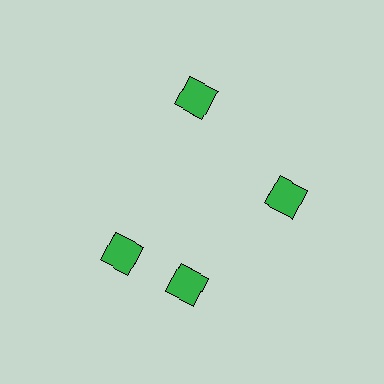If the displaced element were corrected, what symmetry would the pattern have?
It would have 4-fold rotational symmetry — the pattern would map onto itself every 90 degrees.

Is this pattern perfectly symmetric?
No. The 4 green diamonds are arranged in a ring, but one element near the 9 o'clock position is rotated out of alignment along the ring, breaking the 4-fold rotational symmetry.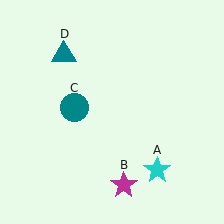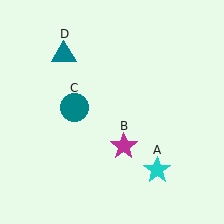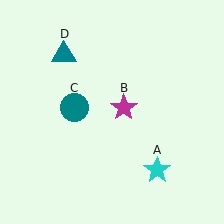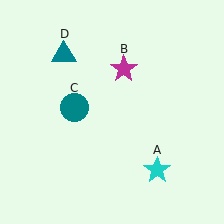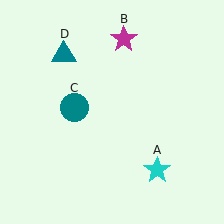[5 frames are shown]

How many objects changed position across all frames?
1 object changed position: magenta star (object B).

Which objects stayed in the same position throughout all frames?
Cyan star (object A) and teal circle (object C) and teal triangle (object D) remained stationary.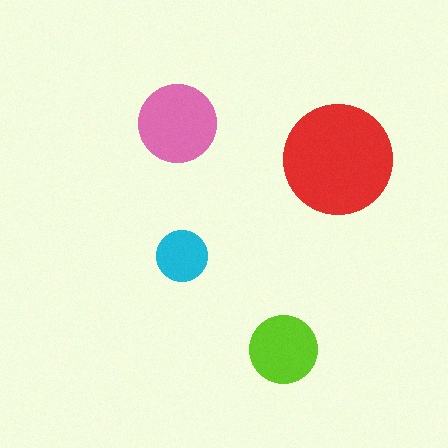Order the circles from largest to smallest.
the red one, the pink one, the lime one, the cyan one.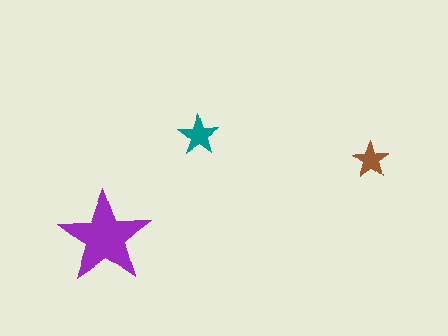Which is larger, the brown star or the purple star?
The purple one.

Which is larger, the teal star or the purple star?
The purple one.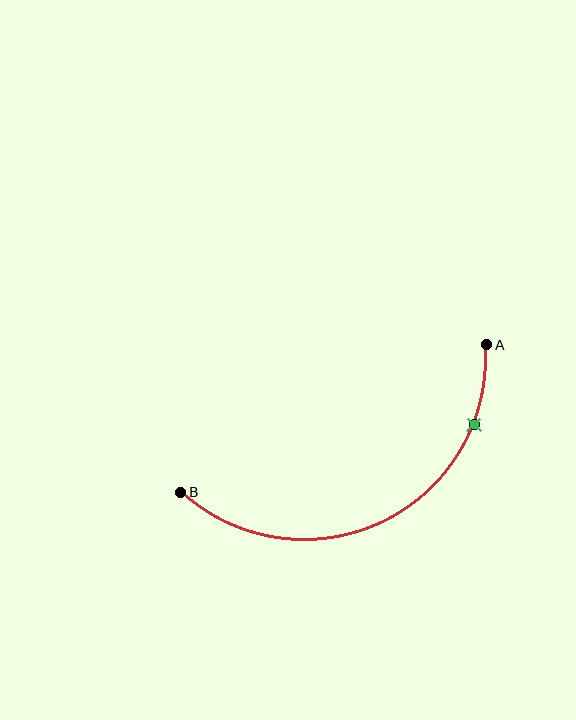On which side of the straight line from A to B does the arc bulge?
The arc bulges below the straight line connecting A and B.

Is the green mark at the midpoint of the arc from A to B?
No. The green mark lies on the arc but is closer to endpoint A. The arc midpoint would be at the point on the curve equidistant along the arc from both A and B.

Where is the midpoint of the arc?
The arc midpoint is the point on the curve farthest from the straight line joining A and B. It sits below that line.